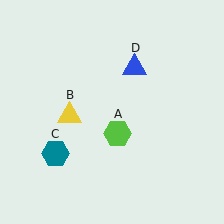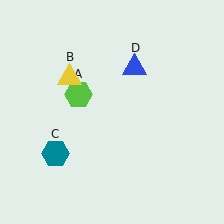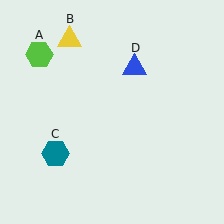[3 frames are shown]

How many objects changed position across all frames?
2 objects changed position: lime hexagon (object A), yellow triangle (object B).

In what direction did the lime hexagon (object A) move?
The lime hexagon (object A) moved up and to the left.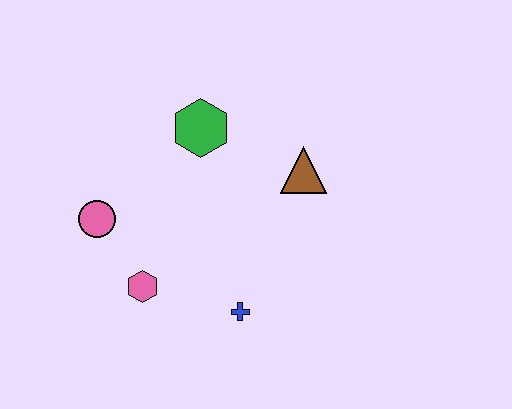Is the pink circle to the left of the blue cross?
Yes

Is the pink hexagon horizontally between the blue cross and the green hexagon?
No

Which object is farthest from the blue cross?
The green hexagon is farthest from the blue cross.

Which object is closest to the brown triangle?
The green hexagon is closest to the brown triangle.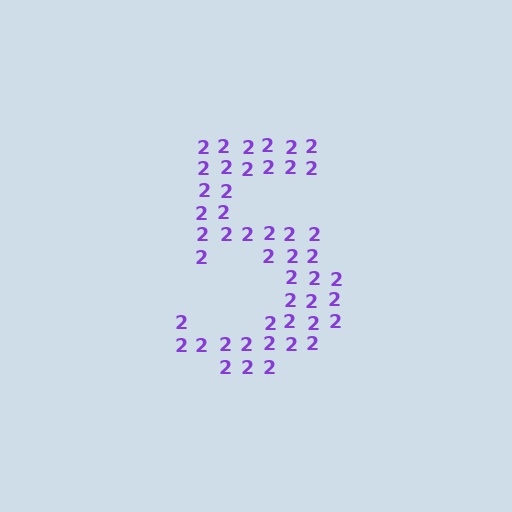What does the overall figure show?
The overall figure shows the digit 5.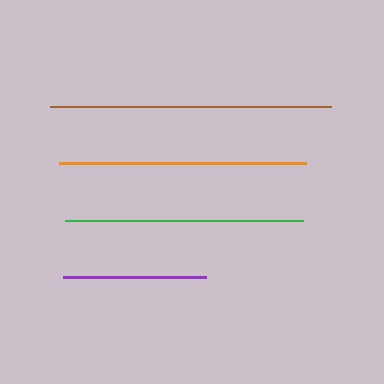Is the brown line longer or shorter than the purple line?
The brown line is longer than the purple line.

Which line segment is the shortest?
The purple line is the shortest at approximately 143 pixels.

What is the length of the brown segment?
The brown segment is approximately 282 pixels long.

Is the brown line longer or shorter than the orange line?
The brown line is longer than the orange line.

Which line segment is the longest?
The brown line is the longest at approximately 282 pixels.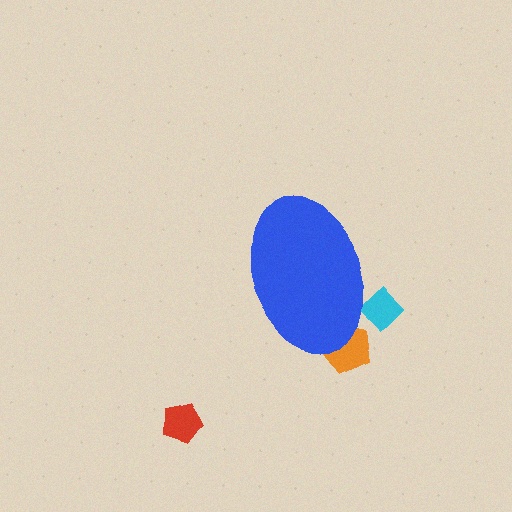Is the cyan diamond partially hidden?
Yes, the cyan diamond is partially hidden behind the blue ellipse.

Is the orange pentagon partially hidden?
Yes, the orange pentagon is partially hidden behind the blue ellipse.